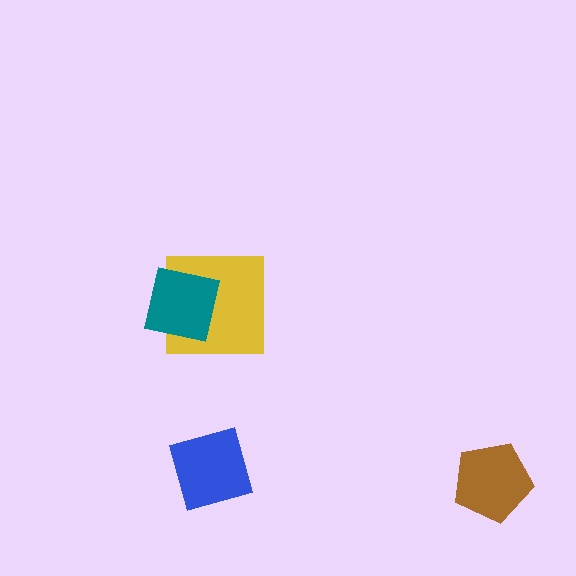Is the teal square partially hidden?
No, no other shape covers it.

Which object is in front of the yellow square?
The teal square is in front of the yellow square.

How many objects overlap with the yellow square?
1 object overlaps with the yellow square.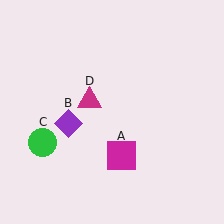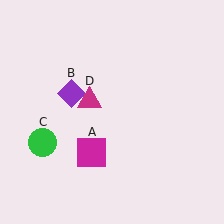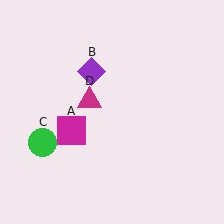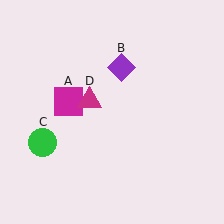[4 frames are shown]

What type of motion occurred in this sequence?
The magenta square (object A), purple diamond (object B) rotated clockwise around the center of the scene.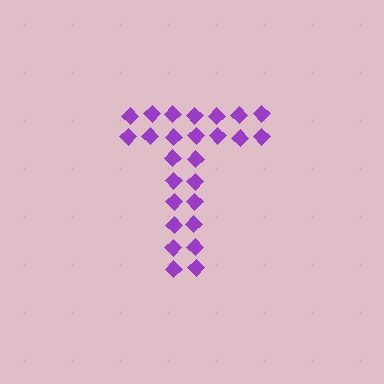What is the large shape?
The large shape is the letter T.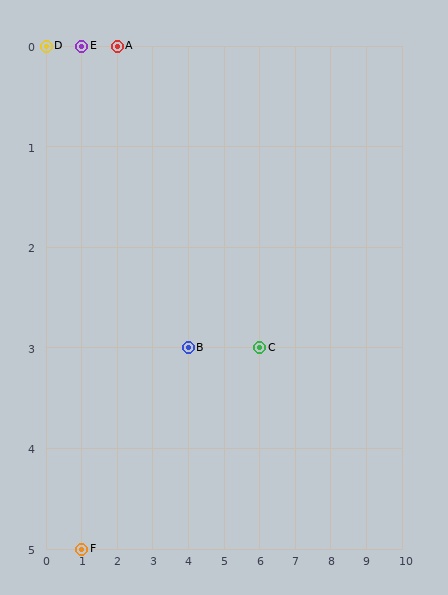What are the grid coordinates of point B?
Point B is at grid coordinates (4, 3).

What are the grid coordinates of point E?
Point E is at grid coordinates (1, 0).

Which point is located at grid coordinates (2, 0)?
Point A is at (2, 0).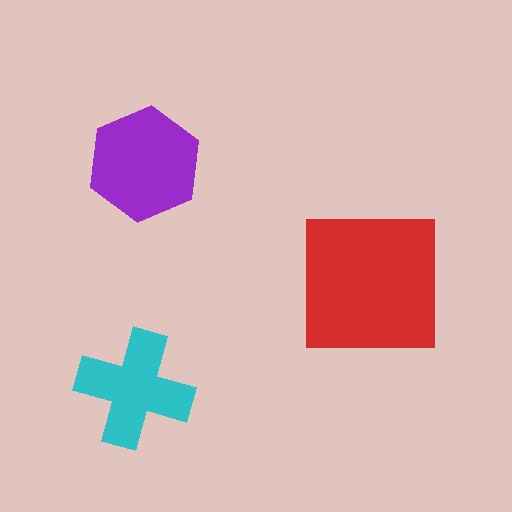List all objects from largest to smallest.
The red square, the purple hexagon, the cyan cross.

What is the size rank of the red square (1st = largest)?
1st.